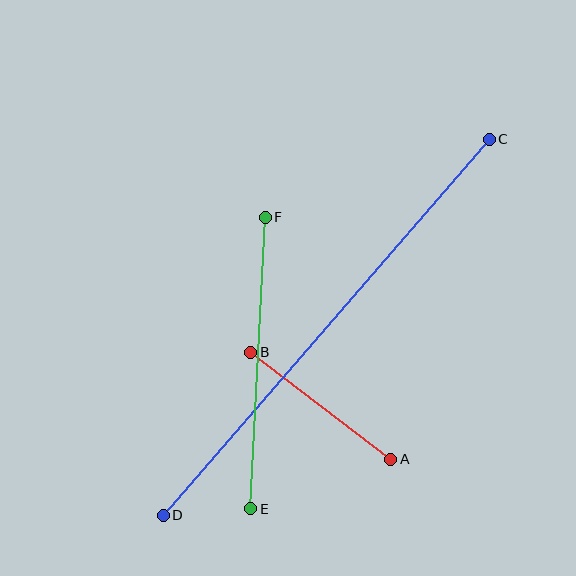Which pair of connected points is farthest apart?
Points C and D are farthest apart.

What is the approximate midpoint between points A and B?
The midpoint is at approximately (321, 406) pixels.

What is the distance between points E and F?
The distance is approximately 292 pixels.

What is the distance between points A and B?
The distance is approximately 176 pixels.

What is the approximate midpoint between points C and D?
The midpoint is at approximately (326, 327) pixels.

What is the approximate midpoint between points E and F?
The midpoint is at approximately (258, 363) pixels.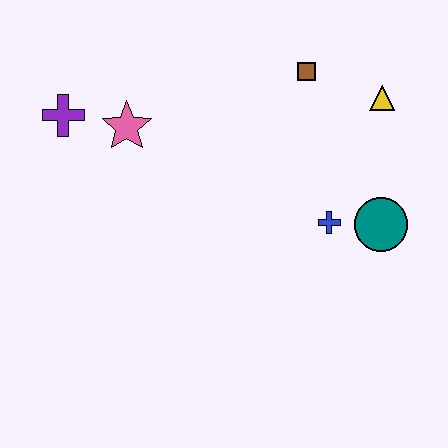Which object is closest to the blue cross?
The teal circle is closest to the blue cross.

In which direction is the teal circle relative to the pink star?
The teal circle is to the right of the pink star.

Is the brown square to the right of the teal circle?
No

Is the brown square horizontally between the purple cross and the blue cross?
Yes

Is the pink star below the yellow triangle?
Yes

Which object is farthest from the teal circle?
The purple cross is farthest from the teal circle.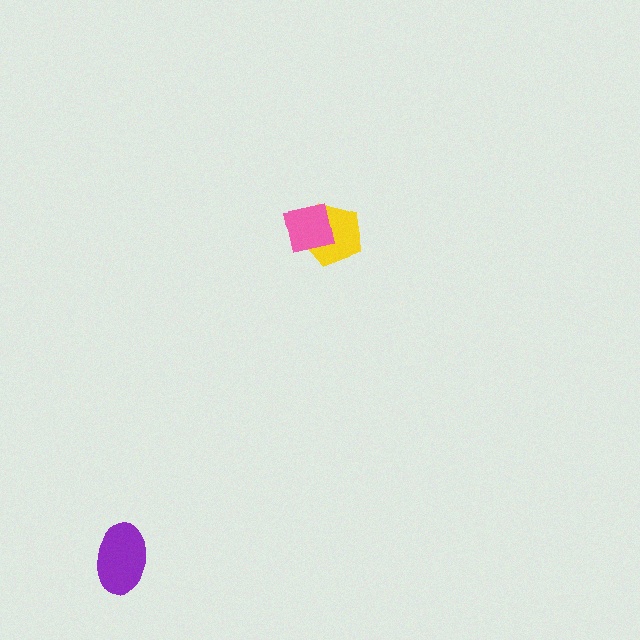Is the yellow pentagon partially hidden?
Yes, it is partially covered by another shape.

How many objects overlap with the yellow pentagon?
1 object overlaps with the yellow pentagon.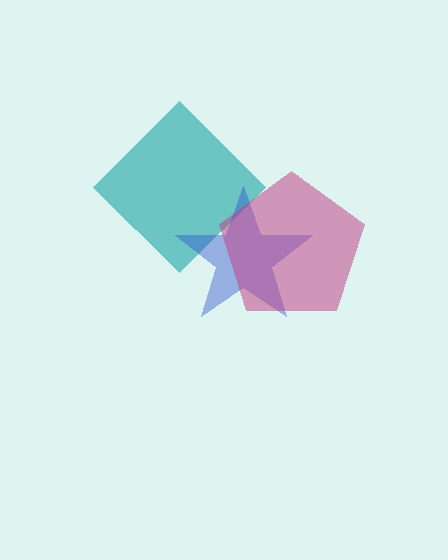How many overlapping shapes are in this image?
There are 3 overlapping shapes in the image.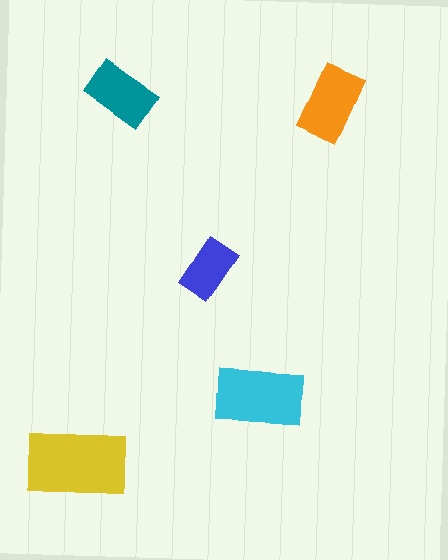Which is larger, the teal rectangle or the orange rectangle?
The orange one.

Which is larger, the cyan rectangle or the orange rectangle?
The cyan one.